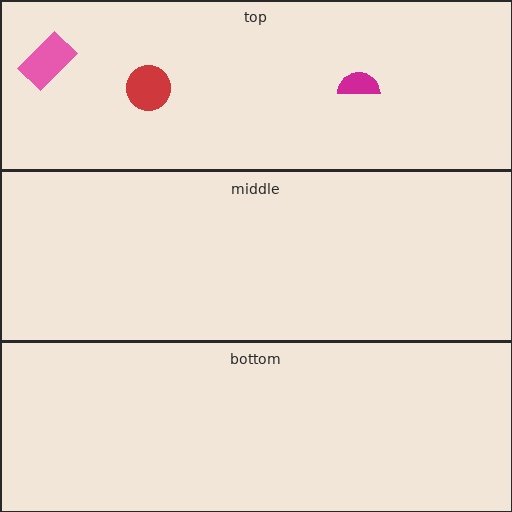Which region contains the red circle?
The top region.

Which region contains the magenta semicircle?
The top region.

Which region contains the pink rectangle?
The top region.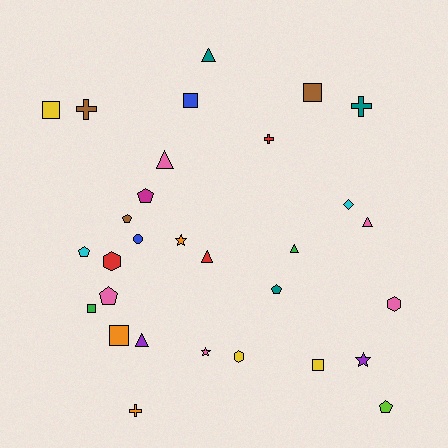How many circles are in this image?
There is 1 circle.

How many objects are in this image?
There are 30 objects.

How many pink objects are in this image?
There are 5 pink objects.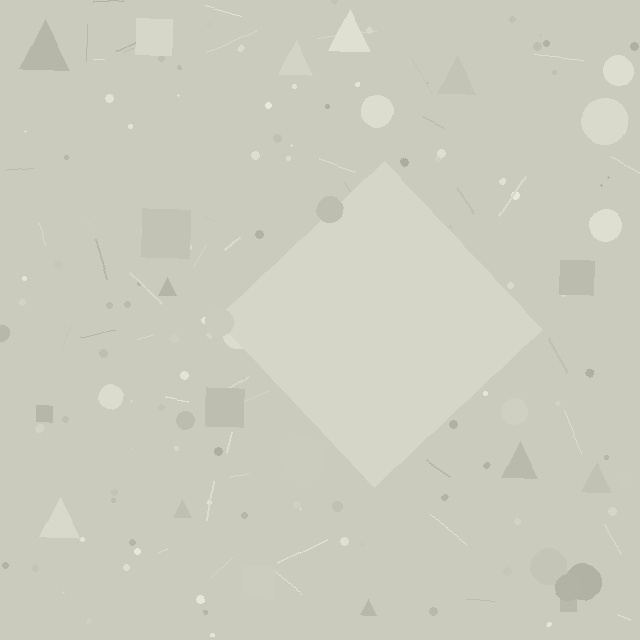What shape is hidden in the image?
A diamond is hidden in the image.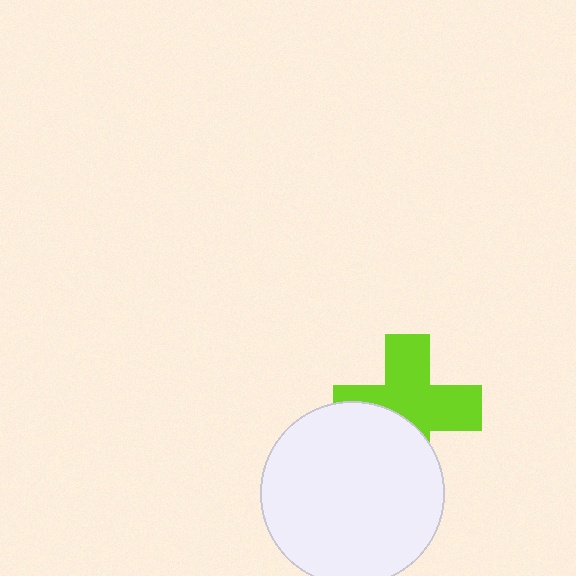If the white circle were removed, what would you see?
You would see the complete lime cross.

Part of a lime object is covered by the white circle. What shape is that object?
It is a cross.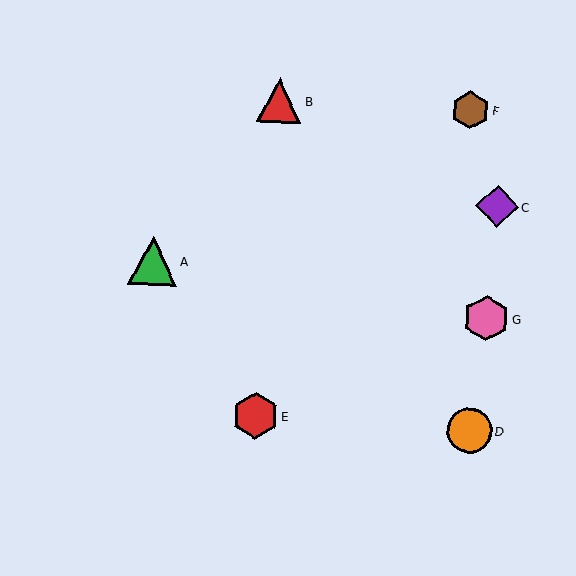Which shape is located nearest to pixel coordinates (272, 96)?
The red triangle (labeled B) at (279, 100) is nearest to that location.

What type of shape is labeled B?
Shape B is a red triangle.